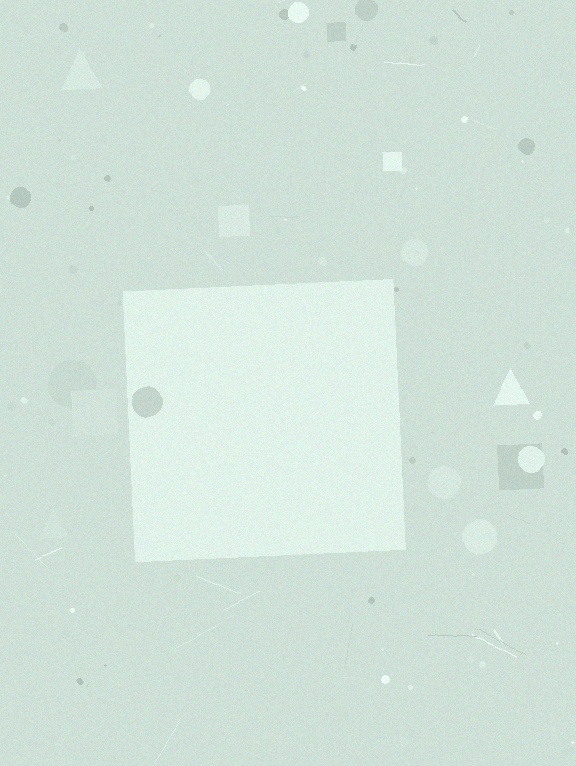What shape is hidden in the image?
A square is hidden in the image.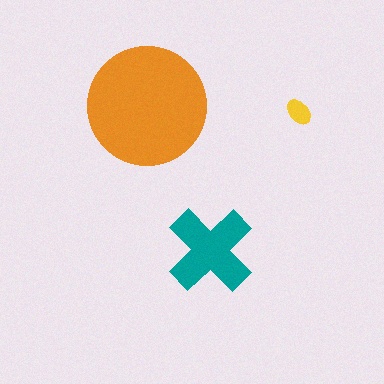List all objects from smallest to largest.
The yellow ellipse, the teal cross, the orange circle.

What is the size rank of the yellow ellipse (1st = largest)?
3rd.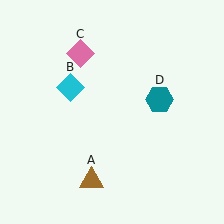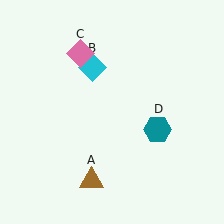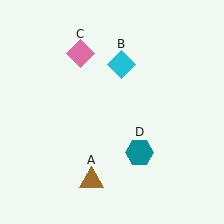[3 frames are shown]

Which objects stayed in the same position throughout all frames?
Brown triangle (object A) and pink diamond (object C) remained stationary.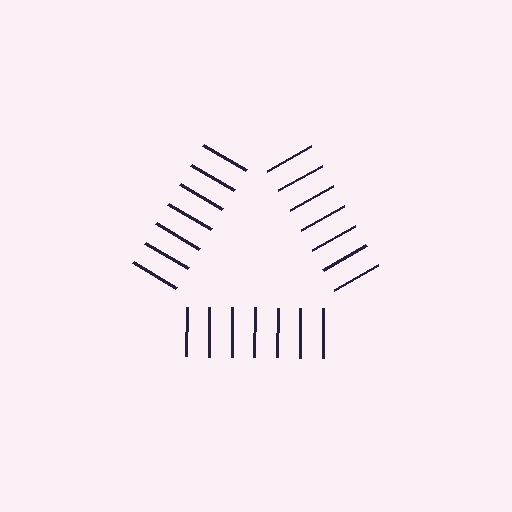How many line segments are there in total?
21 — 7 along each of the 3 edges.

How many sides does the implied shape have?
3 sides — the line-ends trace a triangle.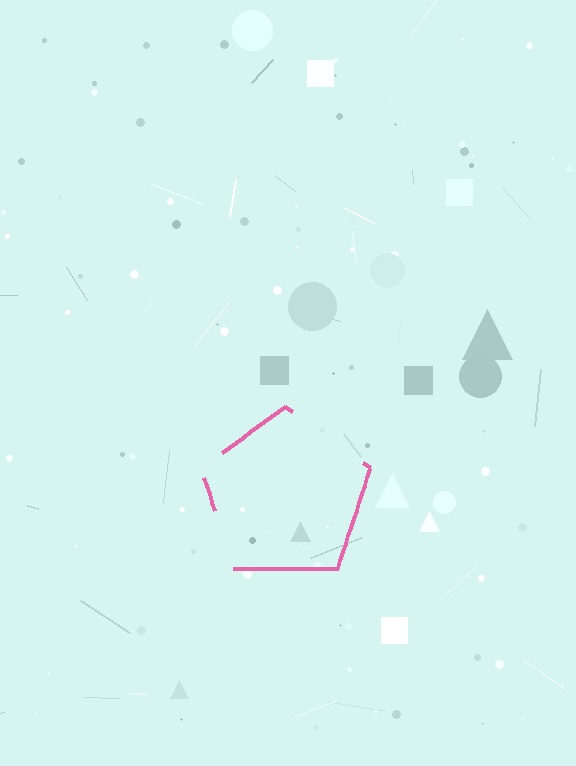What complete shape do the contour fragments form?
The contour fragments form a pentagon.